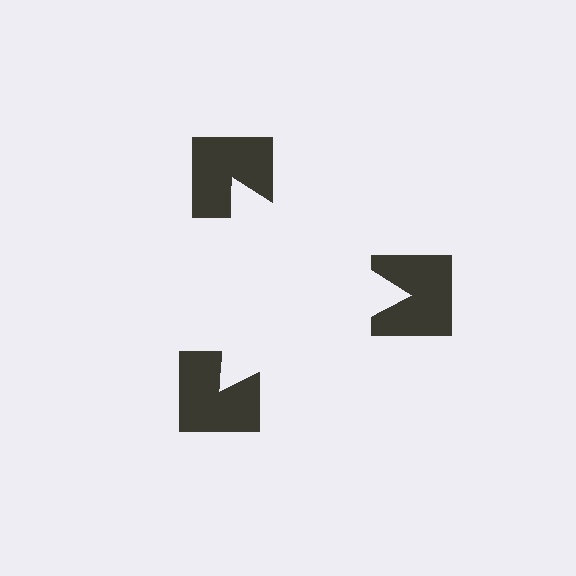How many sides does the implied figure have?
3 sides.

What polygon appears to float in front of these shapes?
An illusory triangle — its edges are inferred from the aligned wedge cuts in the notched squares, not physically drawn.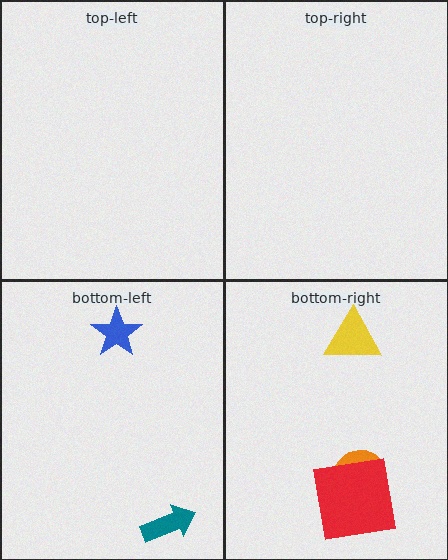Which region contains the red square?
The bottom-right region.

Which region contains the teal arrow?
The bottom-left region.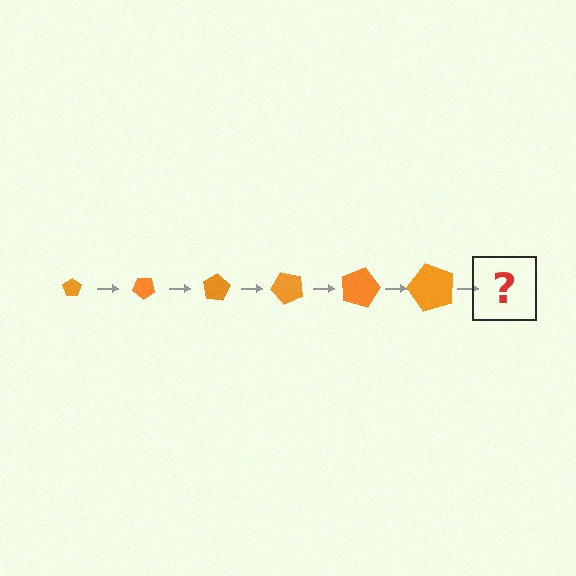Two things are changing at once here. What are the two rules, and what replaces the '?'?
The two rules are that the pentagon grows larger each step and it rotates 40 degrees each step. The '?' should be a pentagon, larger than the previous one and rotated 240 degrees from the start.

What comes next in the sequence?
The next element should be a pentagon, larger than the previous one and rotated 240 degrees from the start.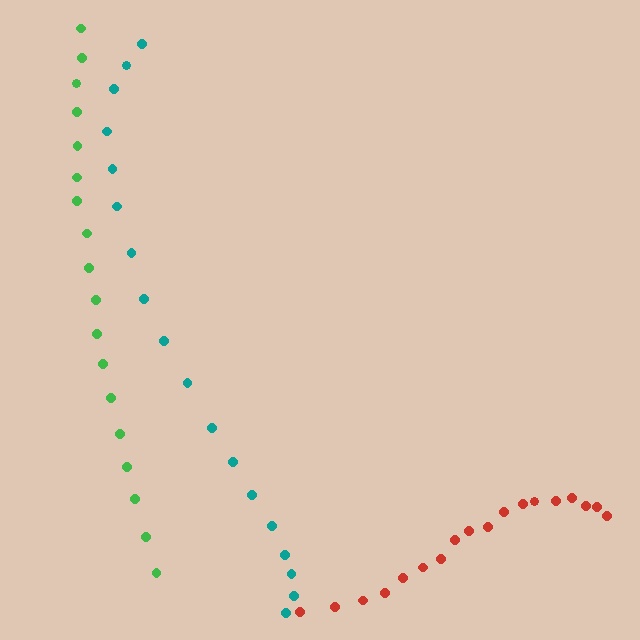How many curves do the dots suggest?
There are 3 distinct paths.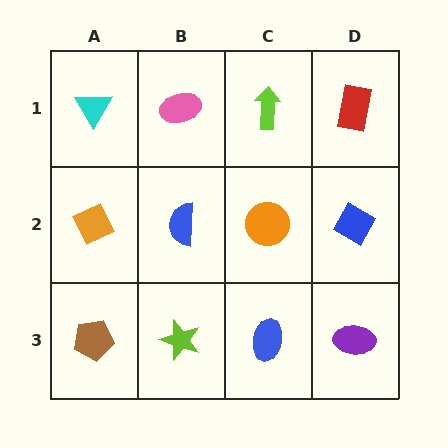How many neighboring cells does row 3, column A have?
2.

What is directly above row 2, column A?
A cyan triangle.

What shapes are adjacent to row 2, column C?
A lime arrow (row 1, column C), a blue ellipse (row 3, column C), a blue semicircle (row 2, column B), a blue diamond (row 2, column D).